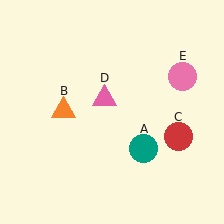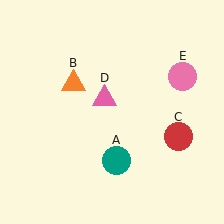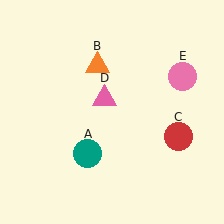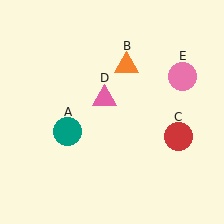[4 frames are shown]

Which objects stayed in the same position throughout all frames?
Red circle (object C) and pink triangle (object D) and pink circle (object E) remained stationary.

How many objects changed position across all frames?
2 objects changed position: teal circle (object A), orange triangle (object B).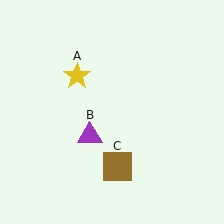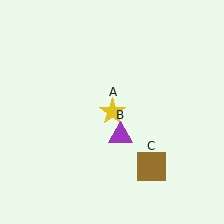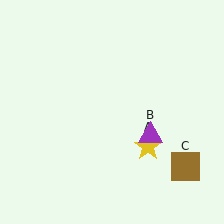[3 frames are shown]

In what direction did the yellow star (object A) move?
The yellow star (object A) moved down and to the right.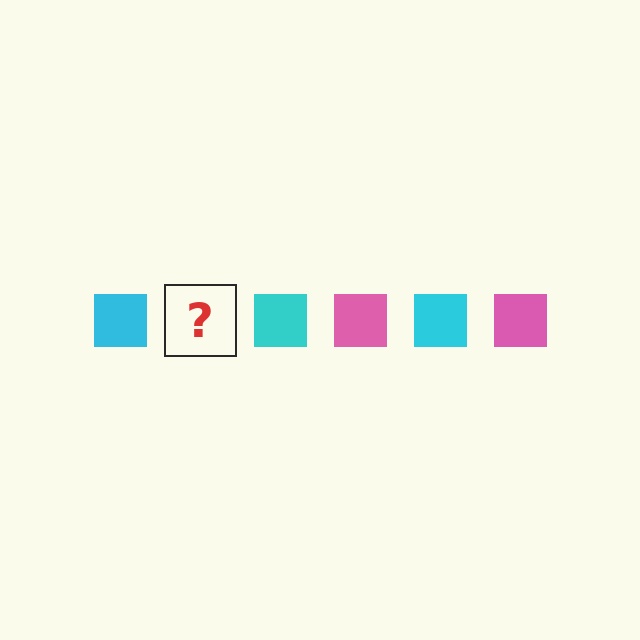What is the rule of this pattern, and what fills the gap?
The rule is that the pattern cycles through cyan, pink squares. The gap should be filled with a pink square.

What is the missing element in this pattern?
The missing element is a pink square.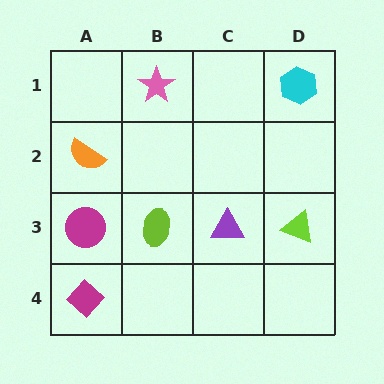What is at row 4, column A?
A magenta diamond.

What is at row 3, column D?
A lime triangle.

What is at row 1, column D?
A cyan hexagon.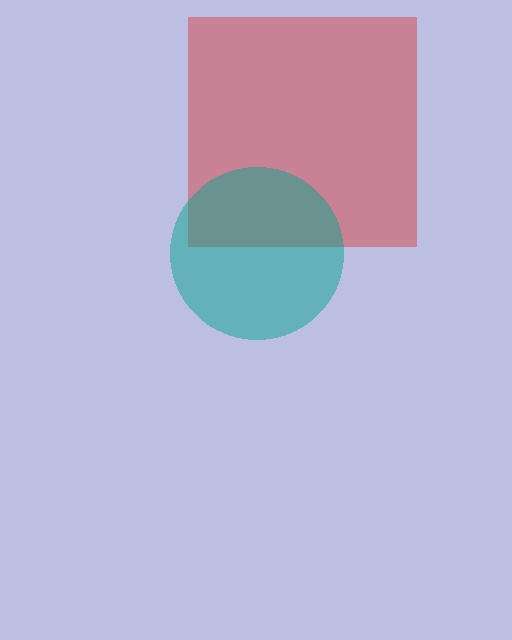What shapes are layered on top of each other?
The layered shapes are: a red square, a teal circle.